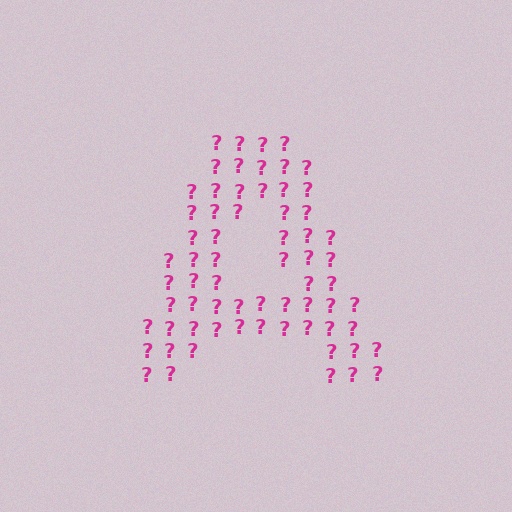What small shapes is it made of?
It is made of small question marks.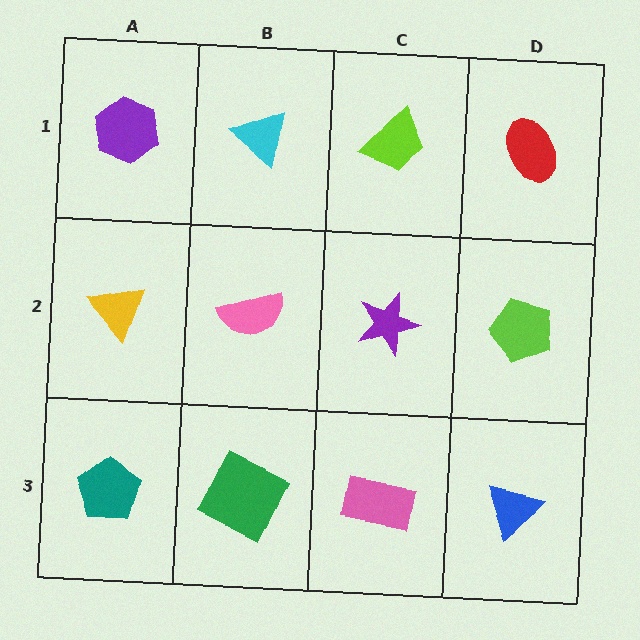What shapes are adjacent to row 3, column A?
A yellow triangle (row 2, column A), a green square (row 3, column B).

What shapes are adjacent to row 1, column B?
A pink semicircle (row 2, column B), a purple hexagon (row 1, column A), a lime trapezoid (row 1, column C).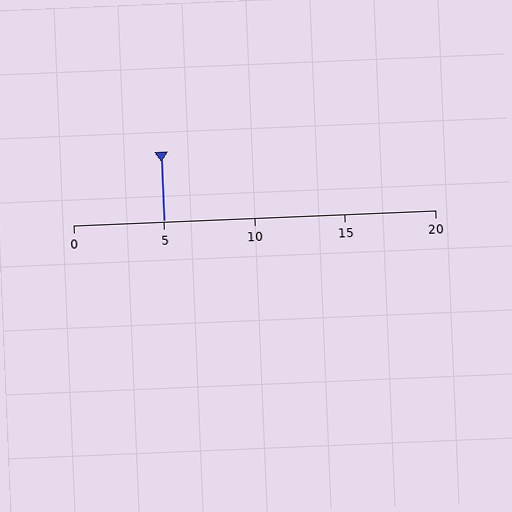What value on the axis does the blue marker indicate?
The marker indicates approximately 5.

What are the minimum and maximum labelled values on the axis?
The axis runs from 0 to 20.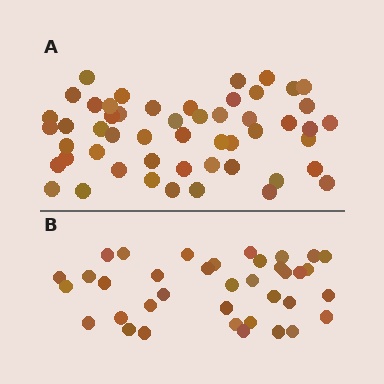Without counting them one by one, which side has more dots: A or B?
Region A (the top region) has more dots.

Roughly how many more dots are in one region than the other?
Region A has approximately 15 more dots than region B.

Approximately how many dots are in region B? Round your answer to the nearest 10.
About 40 dots. (The exact count is 37, which rounds to 40.)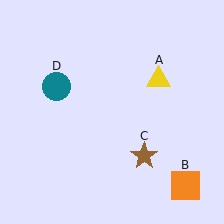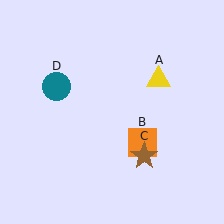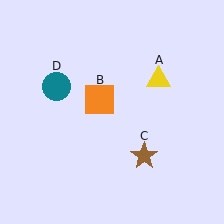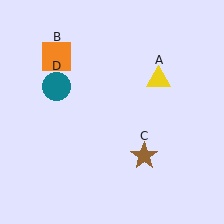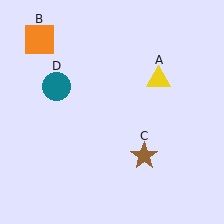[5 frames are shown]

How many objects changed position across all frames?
1 object changed position: orange square (object B).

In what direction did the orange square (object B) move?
The orange square (object B) moved up and to the left.